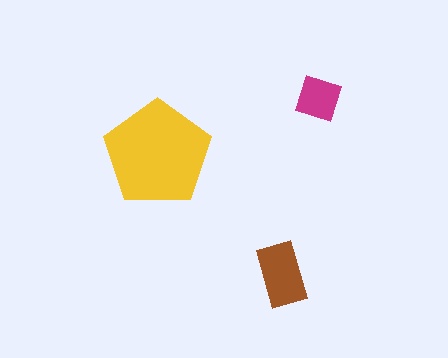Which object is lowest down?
The brown rectangle is bottommost.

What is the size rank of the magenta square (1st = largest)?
3rd.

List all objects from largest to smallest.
The yellow pentagon, the brown rectangle, the magenta square.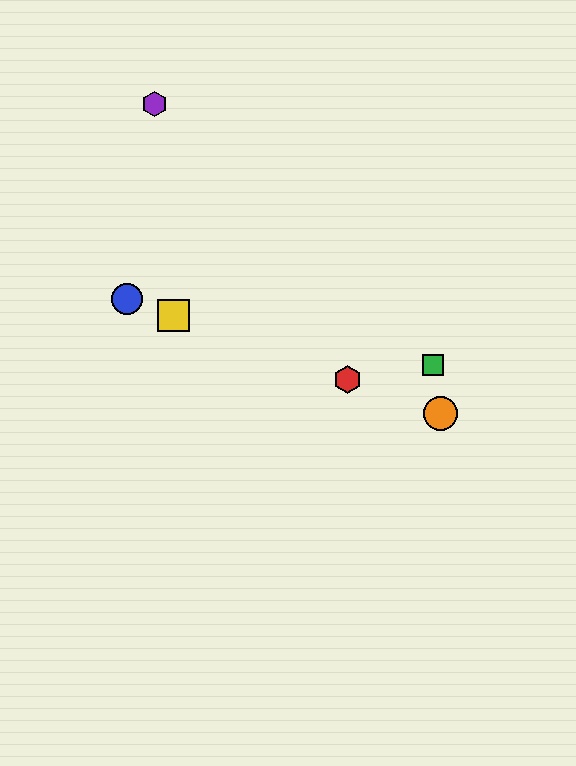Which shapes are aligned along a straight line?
The red hexagon, the blue circle, the yellow square, the orange circle are aligned along a straight line.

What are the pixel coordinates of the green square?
The green square is at (433, 365).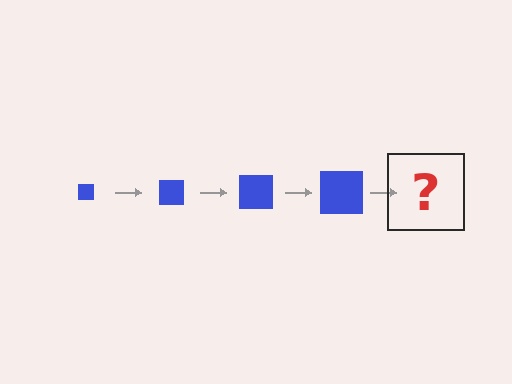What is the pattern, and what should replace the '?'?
The pattern is that the square gets progressively larger each step. The '?' should be a blue square, larger than the previous one.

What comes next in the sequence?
The next element should be a blue square, larger than the previous one.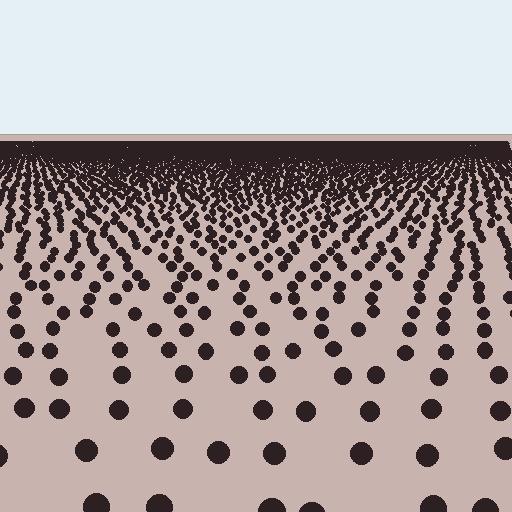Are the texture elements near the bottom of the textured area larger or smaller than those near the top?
Larger. Near the bottom, elements are closer to the viewer and appear at a bigger on-screen size.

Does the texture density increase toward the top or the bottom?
Density increases toward the top.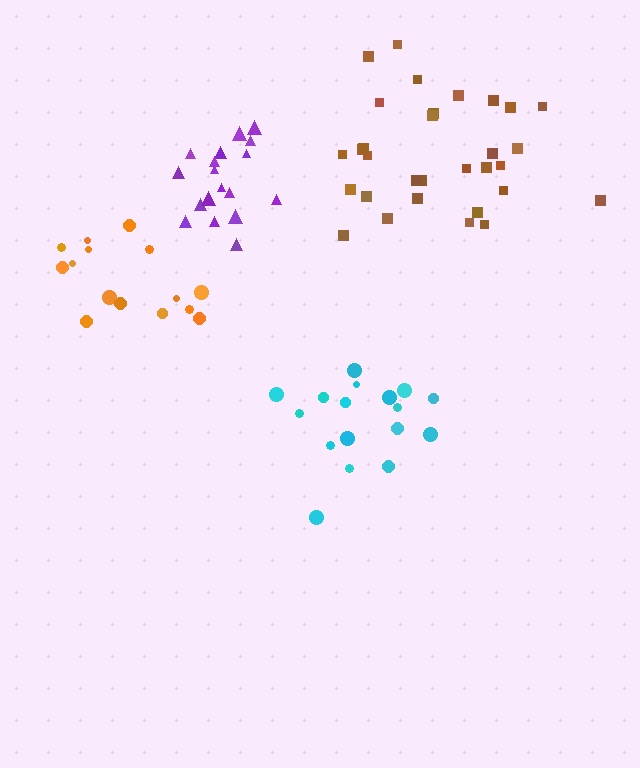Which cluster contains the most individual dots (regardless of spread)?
Brown (31).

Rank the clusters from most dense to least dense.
purple, cyan, brown, orange.